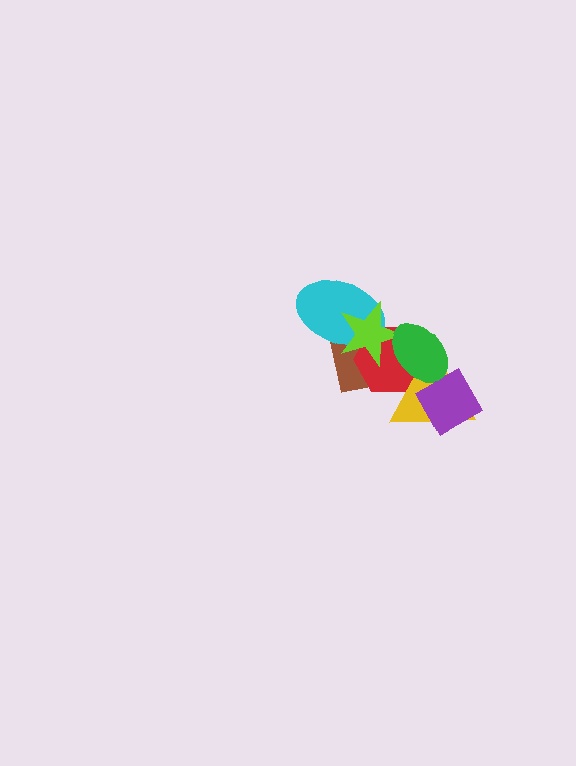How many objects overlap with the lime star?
4 objects overlap with the lime star.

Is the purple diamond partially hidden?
Yes, it is partially covered by another shape.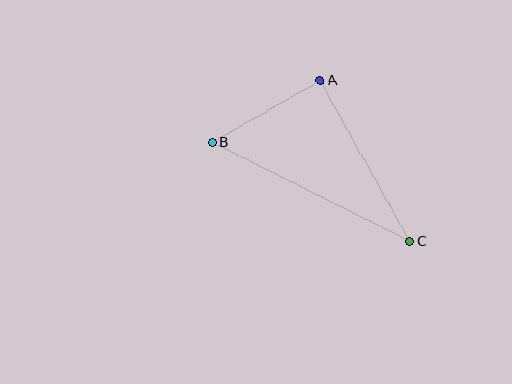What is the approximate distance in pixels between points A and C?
The distance between A and C is approximately 184 pixels.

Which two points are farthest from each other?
Points B and C are farthest from each other.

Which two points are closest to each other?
Points A and B are closest to each other.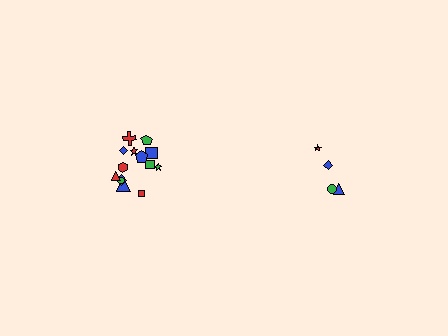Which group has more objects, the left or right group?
The left group.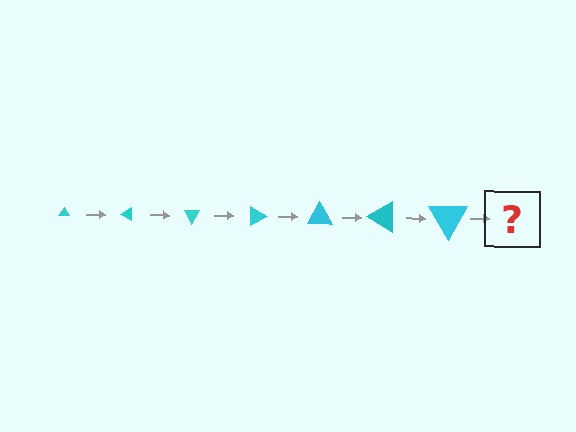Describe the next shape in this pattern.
It should be a triangle, larger than the previous one and rotated 210 degrees from the start.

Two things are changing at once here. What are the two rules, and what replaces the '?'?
The two rules are that the triangle grows larger each step and it rotates 30 degrees each step. The '?' should be a triangle, larger than the previous one and rotated 210 degrees from the start.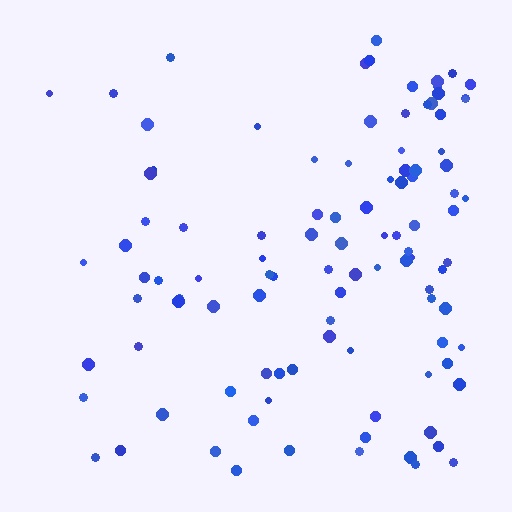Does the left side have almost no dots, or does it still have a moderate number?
Still a moderate number, just noticeably fewer than the right.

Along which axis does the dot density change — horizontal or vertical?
Horizontal.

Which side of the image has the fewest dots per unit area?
The left.